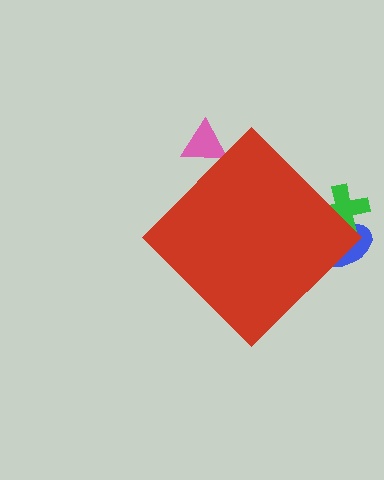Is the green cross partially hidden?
Yes, the green cross is partially hidden behind the red diamond.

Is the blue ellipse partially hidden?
Yes, the blue ellipse is partially hidden behind the red diamond.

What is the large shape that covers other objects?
A red diamond.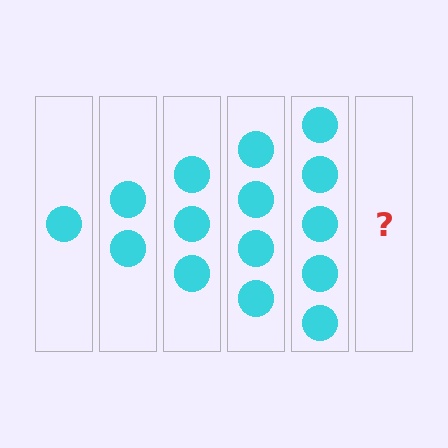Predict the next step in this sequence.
The next step is 6 circles.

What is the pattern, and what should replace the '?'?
The pattern is that each step adds one more circle. The '?' should be 6 circles.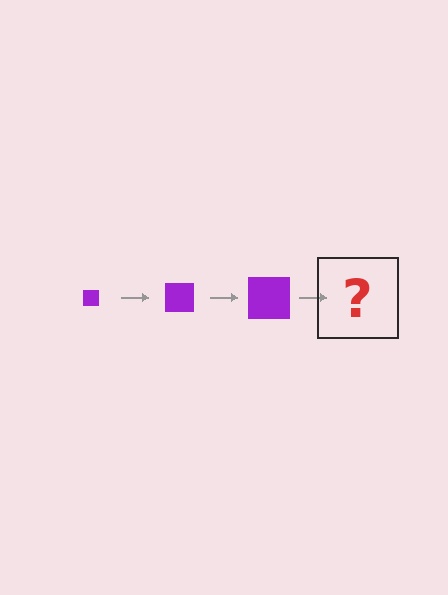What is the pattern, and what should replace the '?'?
The pattern is that the square gets progressively larger each step. The '?' should be a purple square, larger than the previous one.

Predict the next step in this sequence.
The next step is a purple square, larger than the previous one.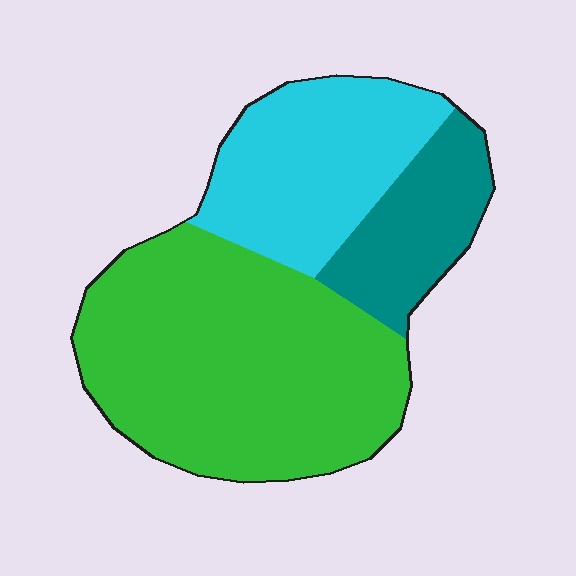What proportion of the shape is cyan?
Cyan takes up about one quarter (1/4) of the shape.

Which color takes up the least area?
Teal, at roughly 15%.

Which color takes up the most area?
Green, at roughly 55%.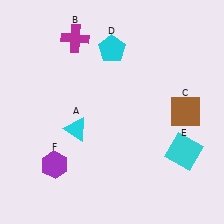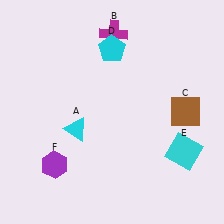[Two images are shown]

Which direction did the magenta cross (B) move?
The magenta cross (B) moved right.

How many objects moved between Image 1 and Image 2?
1 object moved between the two images.